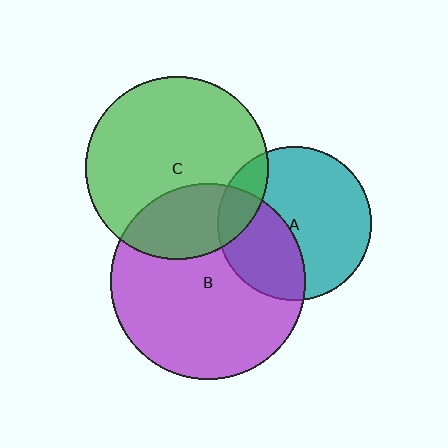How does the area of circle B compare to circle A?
Approximately 1.6 times.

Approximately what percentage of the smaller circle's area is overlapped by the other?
Approximately 35%.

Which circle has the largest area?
Circle B (purple).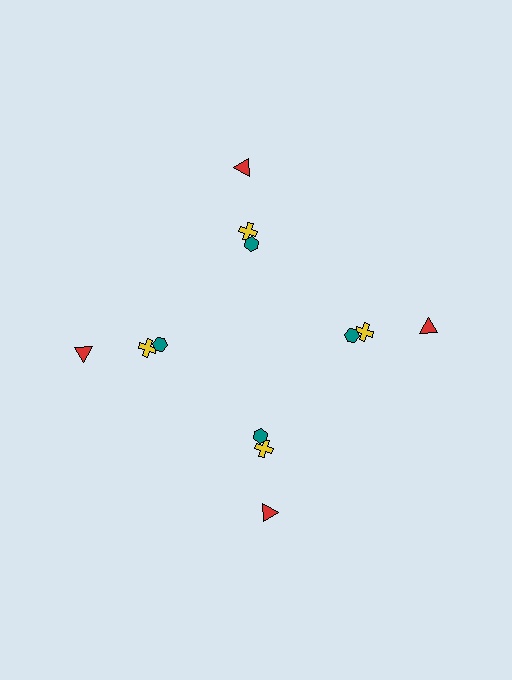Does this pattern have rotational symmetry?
Yes, this pattern has 4-fold rotational symmetry. It looks the same after rotating 90 degrees around the center.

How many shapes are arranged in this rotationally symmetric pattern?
There are 12 shapes, arranged in 4 groups of 3.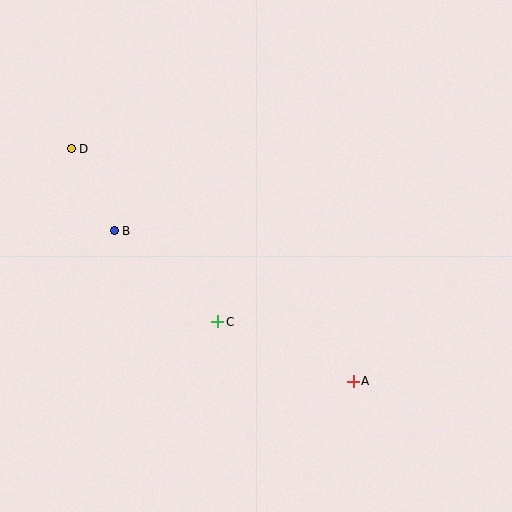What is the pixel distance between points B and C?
The distance between B and C is 138 pixels.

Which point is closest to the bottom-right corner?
Point A is closest to the bottom-right corner.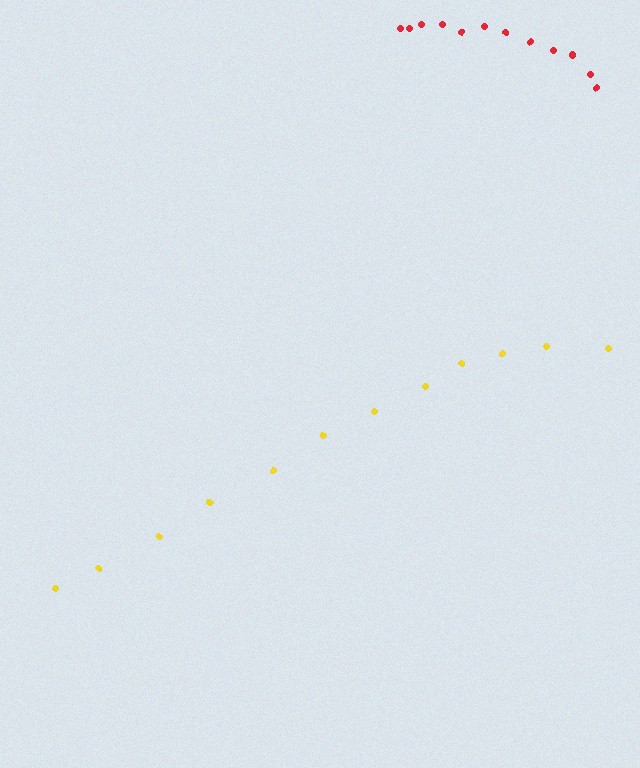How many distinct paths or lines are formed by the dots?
There are 2 distinct paths.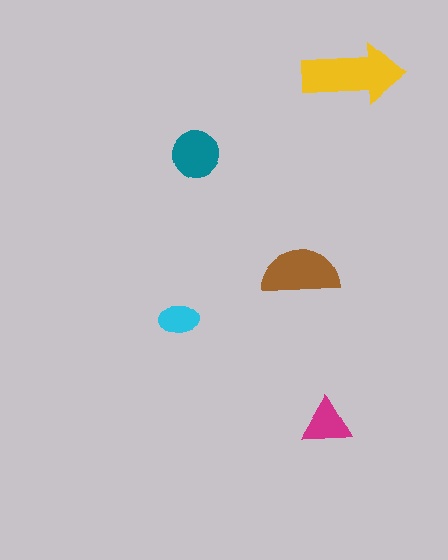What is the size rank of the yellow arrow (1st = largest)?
1st.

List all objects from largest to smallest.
The yellow arrow, the brown semicircle, the teal circle, the magenta triangle, the cyan ellipse.